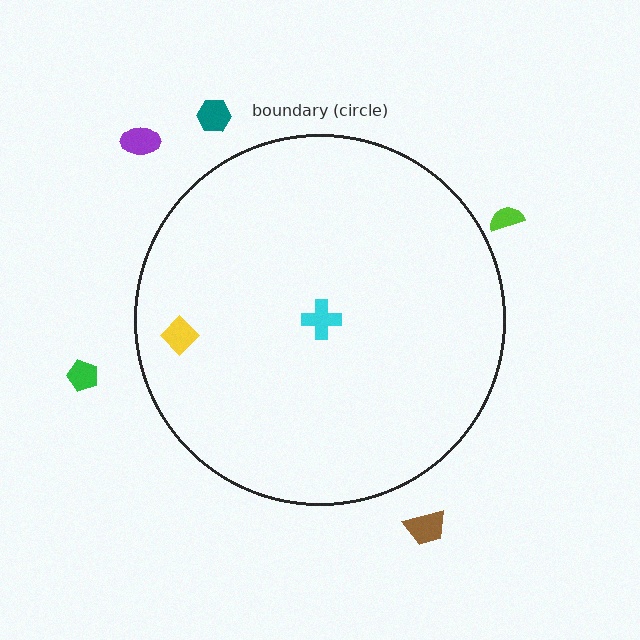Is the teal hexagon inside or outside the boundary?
Outside.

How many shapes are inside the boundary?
2 inside, 5 outside.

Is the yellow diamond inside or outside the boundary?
Inside.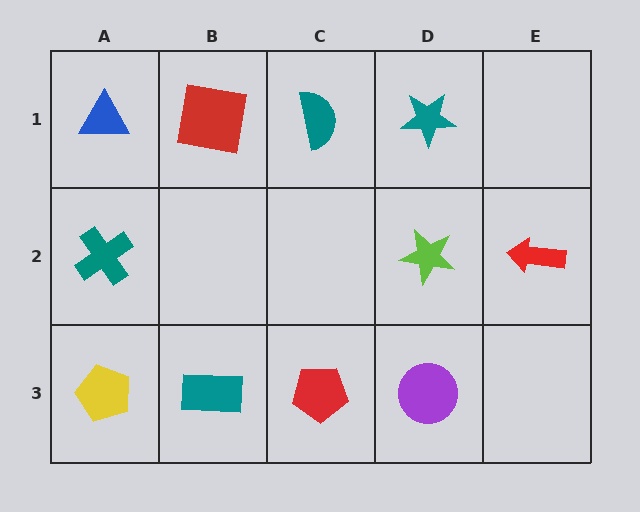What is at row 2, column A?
A teal cross.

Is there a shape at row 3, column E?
No, that cell is empty.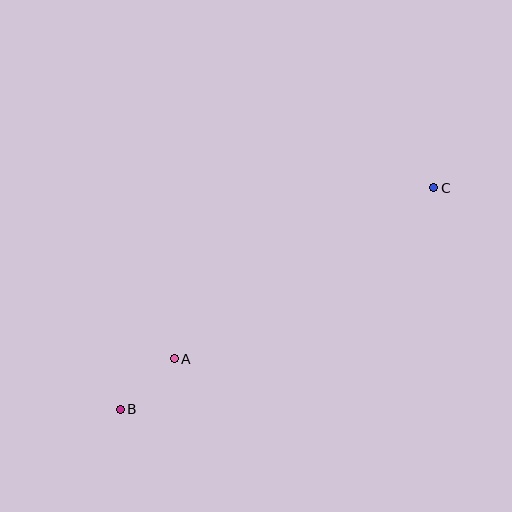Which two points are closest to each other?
Points A and B are closest to each other.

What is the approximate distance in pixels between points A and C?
The distance between A and C is approximately 311 pixels.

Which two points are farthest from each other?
Points B and C are farthest from each other.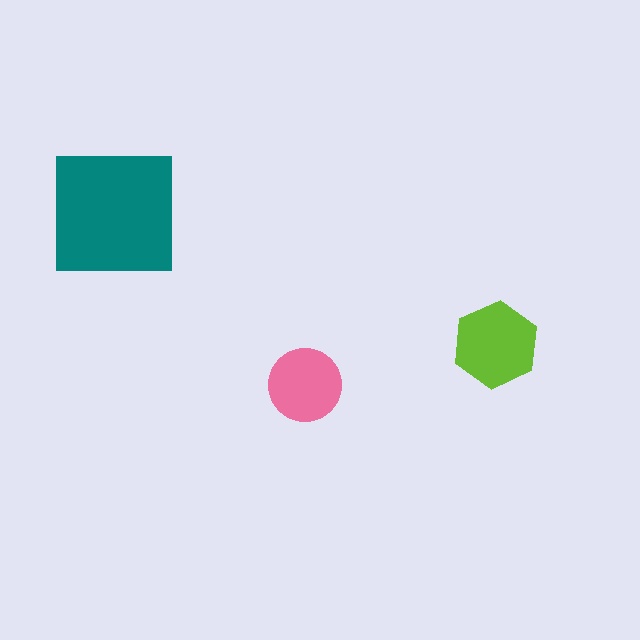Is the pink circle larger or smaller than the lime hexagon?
Smaller.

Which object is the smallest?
The pink circle.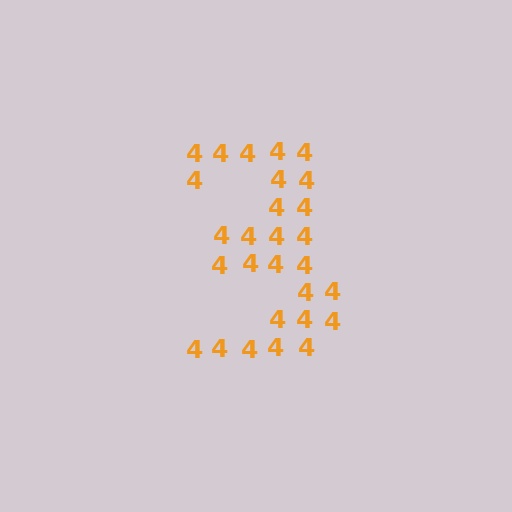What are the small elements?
The small elements are digit 4's.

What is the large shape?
The large shape is the digit 3.